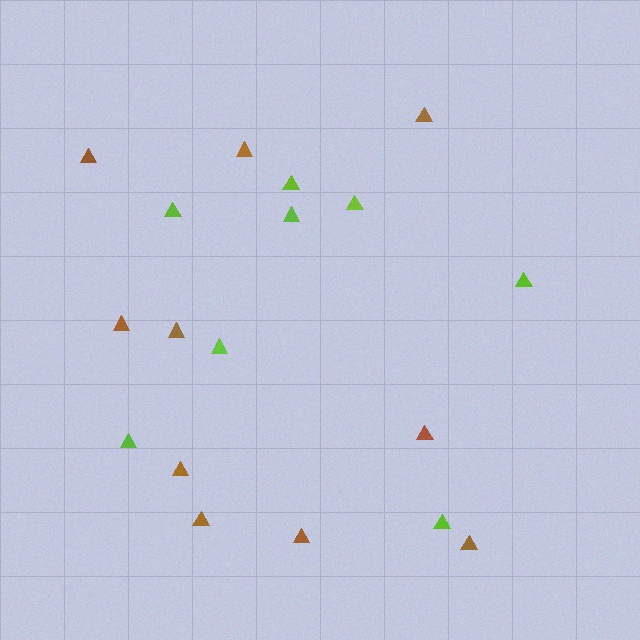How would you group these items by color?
There are 2 groups: one group of lime triangles (8) and one group of brown triangles (10).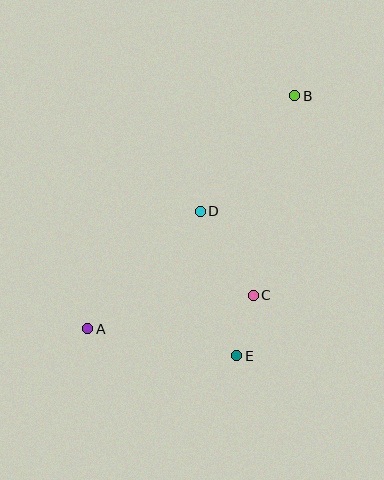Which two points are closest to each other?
Points C and E are closest to each other.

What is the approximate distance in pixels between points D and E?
The distance between D and E is approximately 149 pixels.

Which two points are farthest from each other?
Points A and B are farthest from each other.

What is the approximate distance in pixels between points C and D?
The distance between C and D is approximately 99 pixels.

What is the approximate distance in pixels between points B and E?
The distance between B and E is approximately 266 pixels.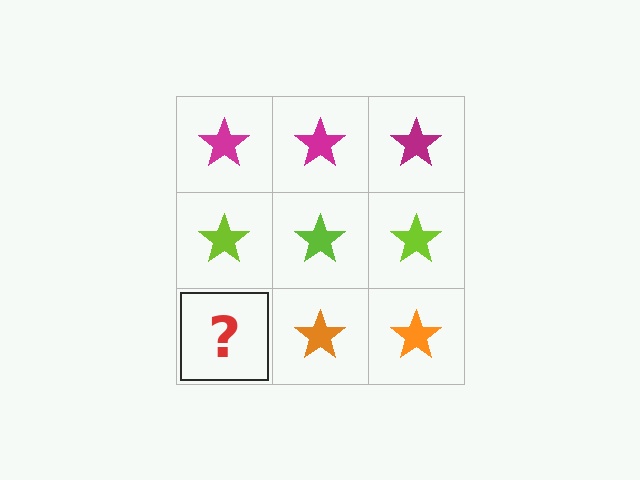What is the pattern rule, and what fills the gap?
The rule is that each row has a consistent color. The gap should be filled with an orange star.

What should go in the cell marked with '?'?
The missing cell should contain an orange star.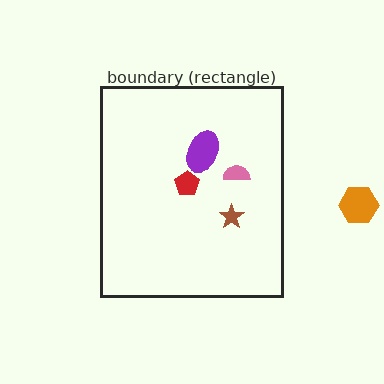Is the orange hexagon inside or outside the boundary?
Outside.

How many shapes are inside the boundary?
4 inside, 1 outside.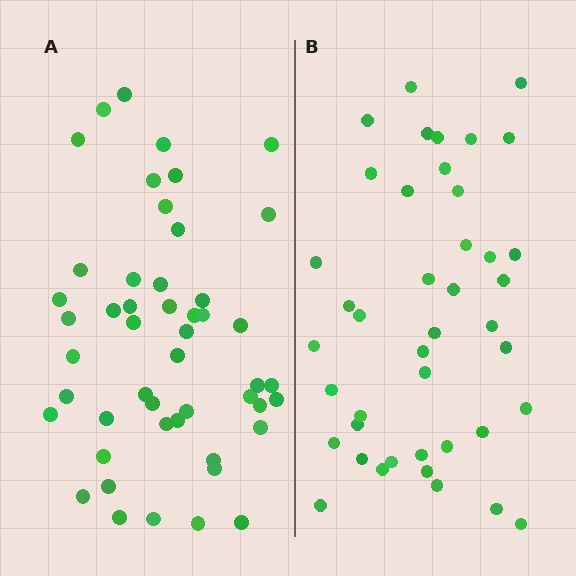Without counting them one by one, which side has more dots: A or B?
Region A (the left region) has more dots.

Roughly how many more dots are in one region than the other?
Region A has roughly 8 or so more dots than region B.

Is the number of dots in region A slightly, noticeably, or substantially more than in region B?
Region A has only slightly more — the two regions are fairly close. The ratio is roughly 1.2 to 1.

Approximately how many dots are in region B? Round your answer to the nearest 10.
About 40 dots. (The exact count is 42, which rounds to 40.)